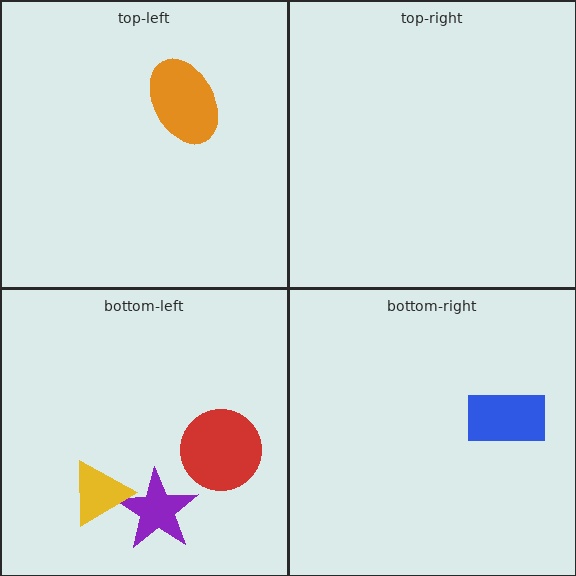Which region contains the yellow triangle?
The bottom-left region.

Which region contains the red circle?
The bottom-left region.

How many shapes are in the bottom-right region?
1.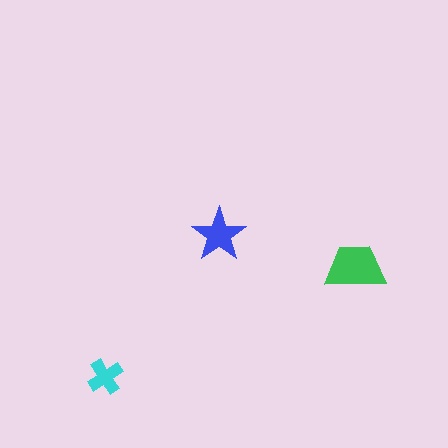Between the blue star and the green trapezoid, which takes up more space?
The green trapezoid.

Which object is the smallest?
The cyan cross.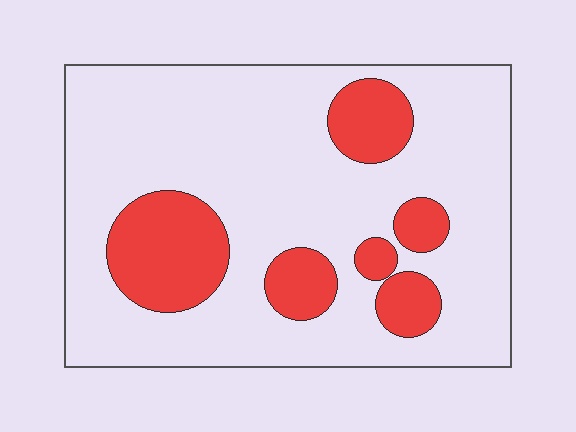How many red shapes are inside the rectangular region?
6.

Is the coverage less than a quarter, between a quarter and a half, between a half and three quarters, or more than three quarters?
Less than a quarter.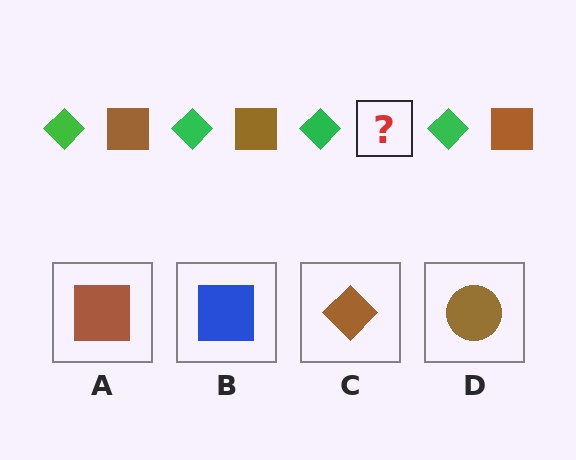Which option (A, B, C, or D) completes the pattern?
A.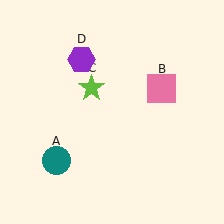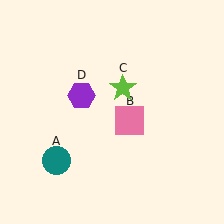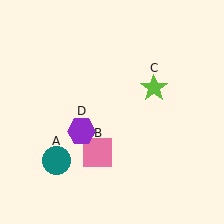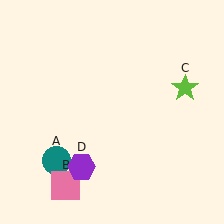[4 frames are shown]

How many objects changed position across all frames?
3 objects changed position: pink square (object B), lime star (object C), purple hexagon (object D).